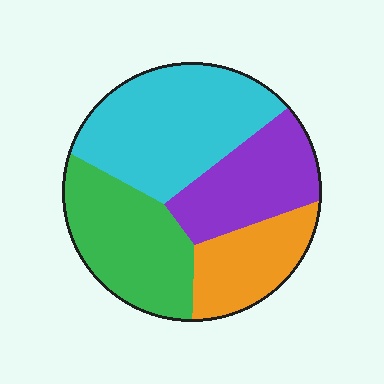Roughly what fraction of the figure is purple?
Purple takes up about one fifth (1/5) of the figure.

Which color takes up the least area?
Orange, at roughly 15%.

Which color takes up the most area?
Cyan, at roughly 35%.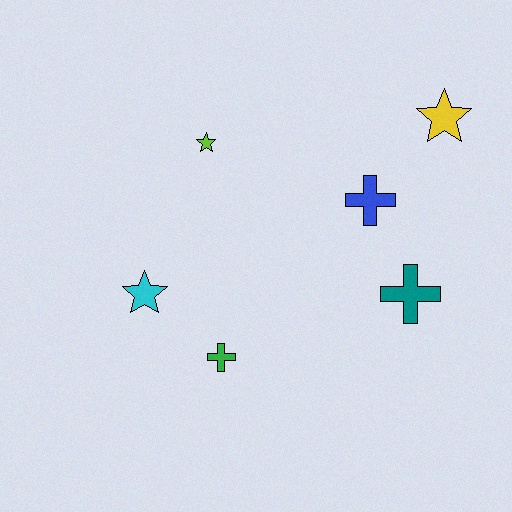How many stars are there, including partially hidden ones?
There are 3 stars.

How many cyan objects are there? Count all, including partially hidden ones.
There is 1 cyan object.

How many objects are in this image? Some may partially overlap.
There are 6 objects.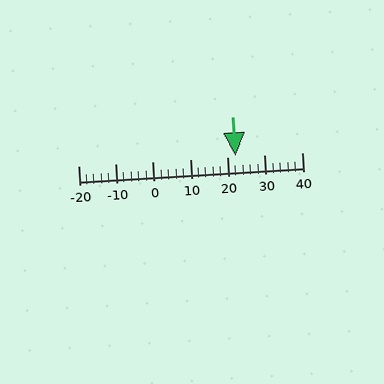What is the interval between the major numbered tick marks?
The major tick marks are spaced 10 units apart.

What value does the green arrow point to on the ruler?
The green arrow points to approximately 22.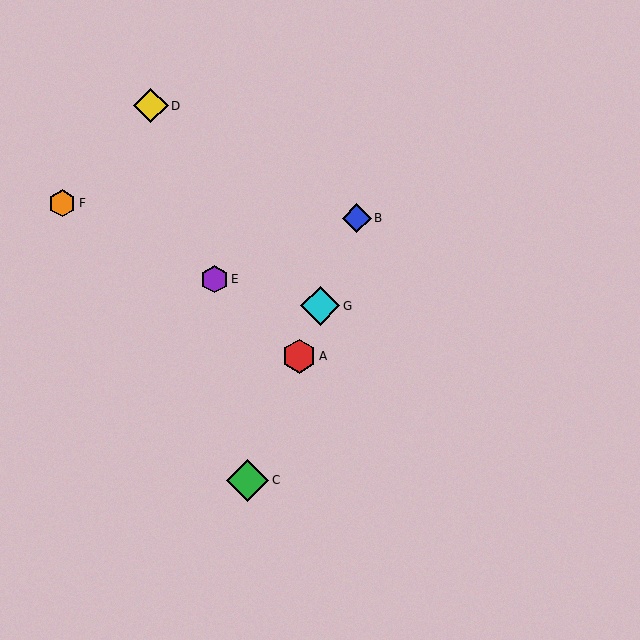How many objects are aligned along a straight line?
4 objects (A, B, C, G) are aligned along a straight line.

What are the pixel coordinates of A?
Object A is at (299, 356).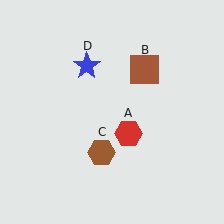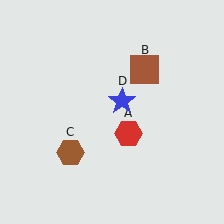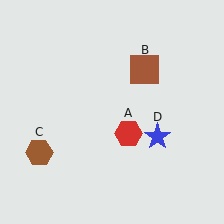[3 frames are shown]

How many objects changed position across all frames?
2 objects changed position: brown hexagon (object C), blue star (object D).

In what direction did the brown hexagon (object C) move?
The brown hexagon (object C) moved left.